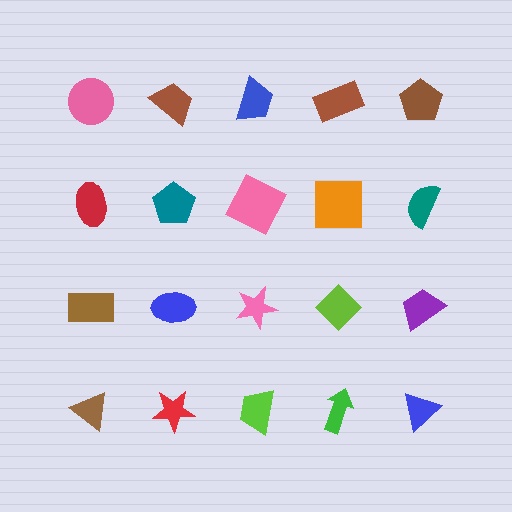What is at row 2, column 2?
A teal pentagon.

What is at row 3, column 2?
A blue ellipse.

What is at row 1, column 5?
A brown pentagon.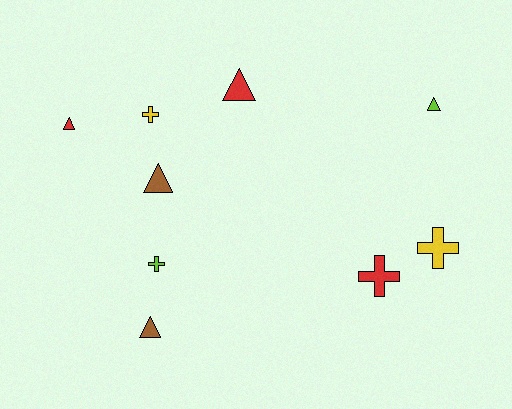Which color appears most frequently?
Red, with 3 objects.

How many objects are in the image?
There are 9 objects.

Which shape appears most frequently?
Triangle, with 5 objects.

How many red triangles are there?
There are 2 red triangles.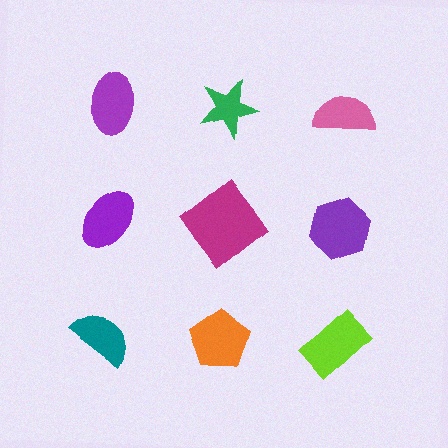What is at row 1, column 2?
A green star.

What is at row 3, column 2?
An orange pentagon.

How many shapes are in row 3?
3 shapes.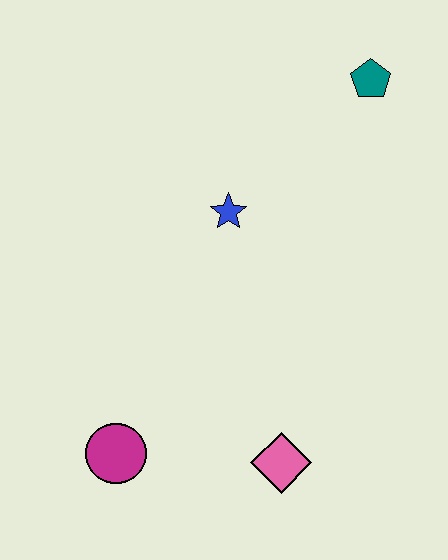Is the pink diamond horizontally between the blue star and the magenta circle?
No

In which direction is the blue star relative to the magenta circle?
The blue star is above the magenta circle.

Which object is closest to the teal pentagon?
The blue star is closest to the teal pentagon.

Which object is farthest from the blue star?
The magenta circle is farthest from the blue star.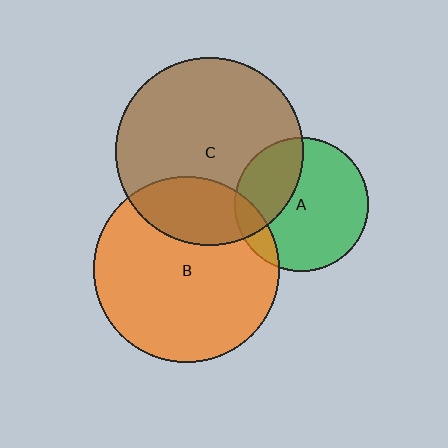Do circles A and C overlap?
Yes.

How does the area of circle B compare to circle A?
Approximately 1.9 times.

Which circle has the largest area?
Circle C (brown).